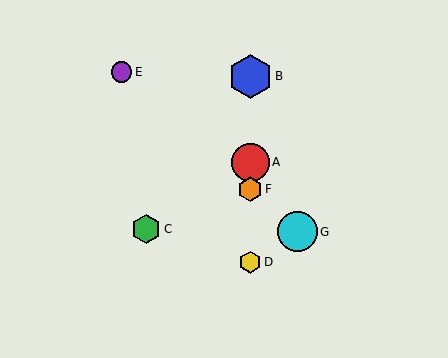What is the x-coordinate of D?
Object D is at x≈250.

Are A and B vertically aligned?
Yes, both are at x≈250.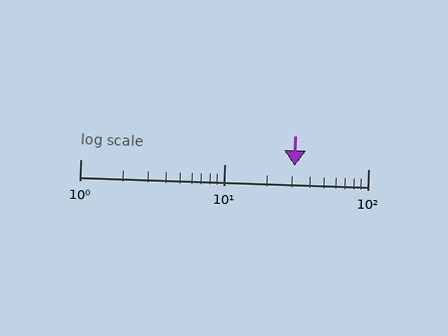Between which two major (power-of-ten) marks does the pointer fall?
The pointer is between 10 and 100.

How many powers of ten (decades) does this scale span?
The scale spans 2 decades, from 1 to 100.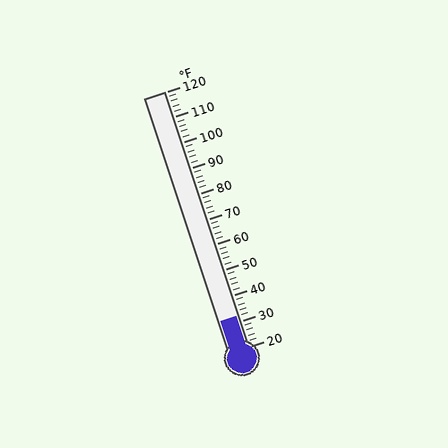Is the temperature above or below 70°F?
The temperature is below 70°F.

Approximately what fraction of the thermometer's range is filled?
The thermometer is filled to approximately 10% of its range.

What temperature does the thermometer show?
The thermometer shows approximately 32°F.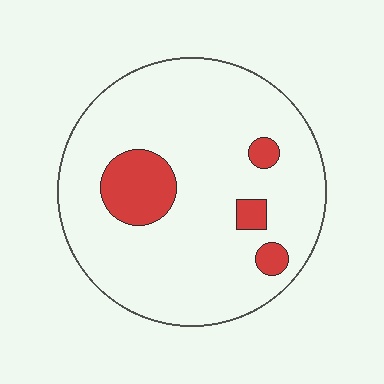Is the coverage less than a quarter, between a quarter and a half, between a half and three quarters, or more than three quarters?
Less than a quarter.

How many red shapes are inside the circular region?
4.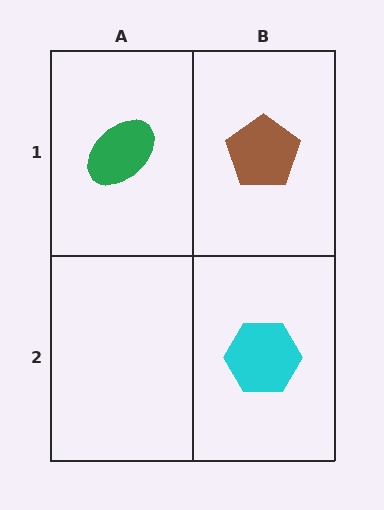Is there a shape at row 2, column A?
No, that cell is empty.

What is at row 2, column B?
A cyan hexagon.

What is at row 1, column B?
A brown pentagon.